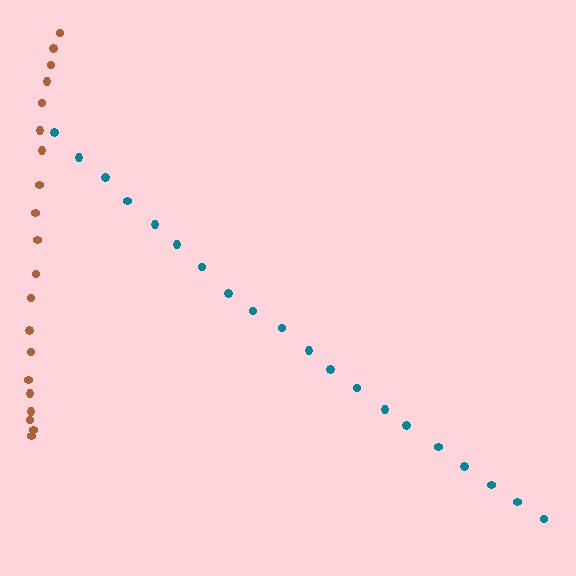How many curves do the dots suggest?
There are 2 distinct paths.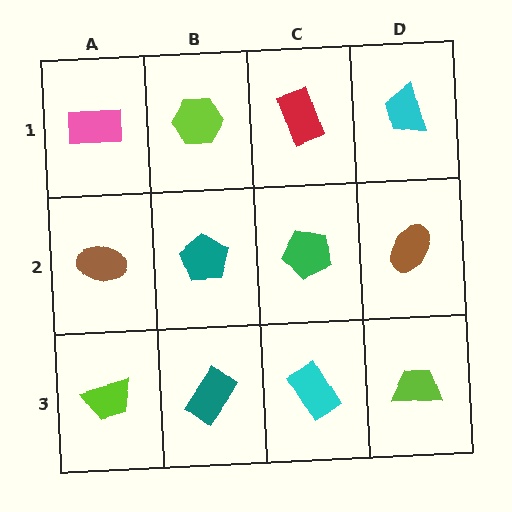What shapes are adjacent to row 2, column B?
A lime hexagon (row 1, column B), a teal rectangle (row 3, column B), a brown ellipse (row 2, column A), a green pentagon (row 2, column C).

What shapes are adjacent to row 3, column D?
A brown ellipse (row 2, column D), a cyan rectangle (row 3, column C).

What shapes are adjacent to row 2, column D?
A cyan trapezoid (row 1, column D), a lime trapezoid (row 3, column D), a green pentagon (row 2, column C).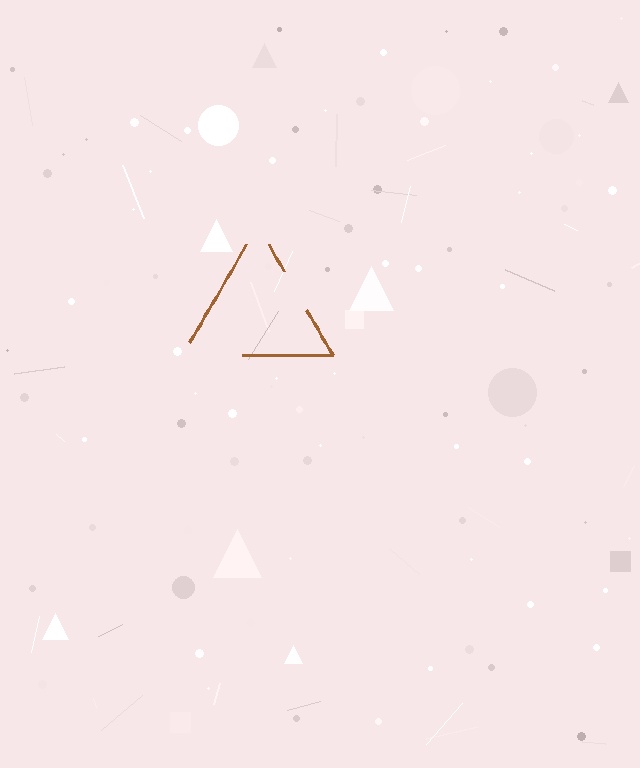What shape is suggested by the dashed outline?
The dashed outline suggests a triangle.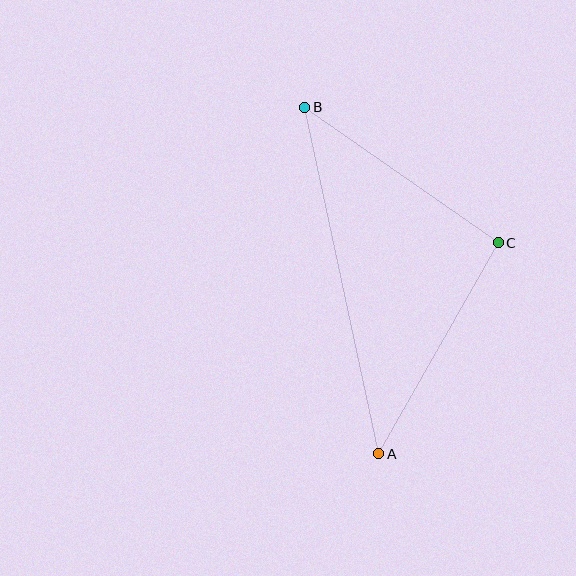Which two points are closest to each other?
Points B and C are closest to each other.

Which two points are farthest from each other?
Points A and B are farthest from each other.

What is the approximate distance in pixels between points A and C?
The distance between A and C is approximately 242 pixels.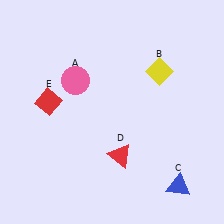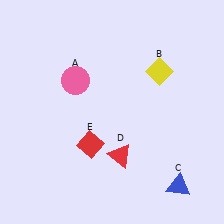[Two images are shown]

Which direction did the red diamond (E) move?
The red diamond (E) moved down.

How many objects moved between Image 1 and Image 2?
1 object moved between the two images.